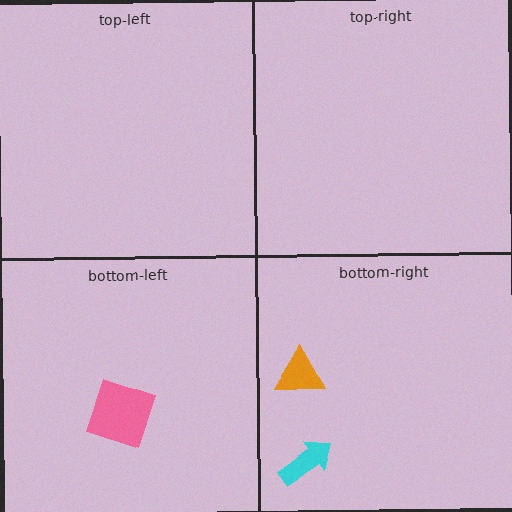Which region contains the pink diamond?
The bottom-left region.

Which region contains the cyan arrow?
The bottom-right region.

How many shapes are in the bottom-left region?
1.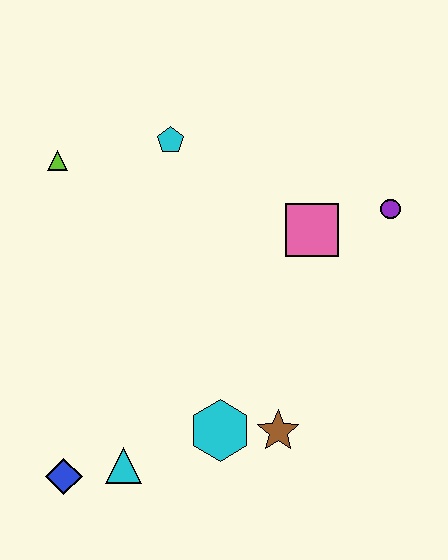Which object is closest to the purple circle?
The pink square is closest to the purple circle.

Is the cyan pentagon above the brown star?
Yes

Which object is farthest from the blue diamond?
The purple circle is farthest from the blue diamond.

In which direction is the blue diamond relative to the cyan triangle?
The blue diamond is to the left of the cyan triangle.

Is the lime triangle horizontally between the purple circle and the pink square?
No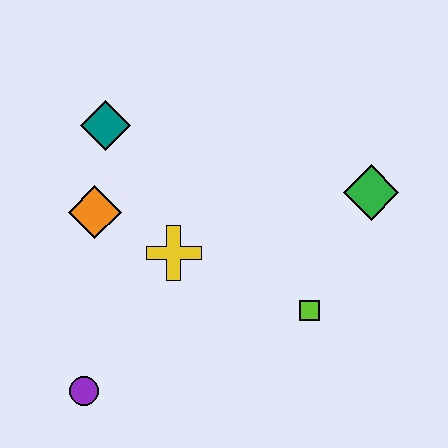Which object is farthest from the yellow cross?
The green diamond is farthest from the yellow cross.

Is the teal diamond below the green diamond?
No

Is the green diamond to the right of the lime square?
Yes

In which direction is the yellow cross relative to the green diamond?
The yellow cross is to the left of the green diamond.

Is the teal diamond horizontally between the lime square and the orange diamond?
Yes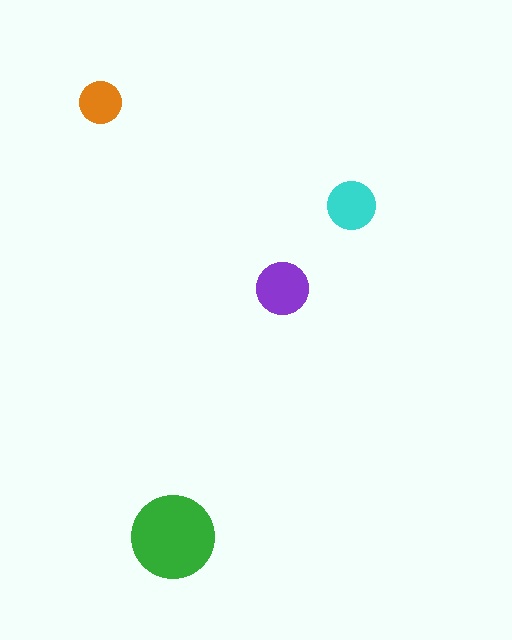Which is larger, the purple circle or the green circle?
The green one.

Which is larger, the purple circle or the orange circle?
The purple one.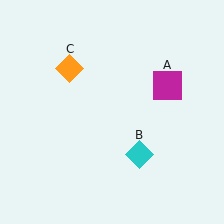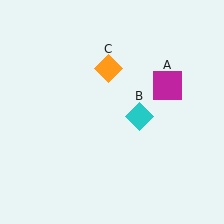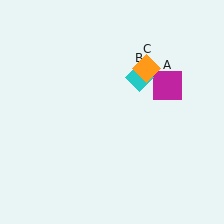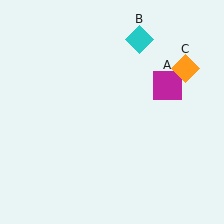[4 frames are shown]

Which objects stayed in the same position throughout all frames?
Magenta square (object A) remained stationary.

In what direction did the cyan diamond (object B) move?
The cyan diamond (object B) moved up.